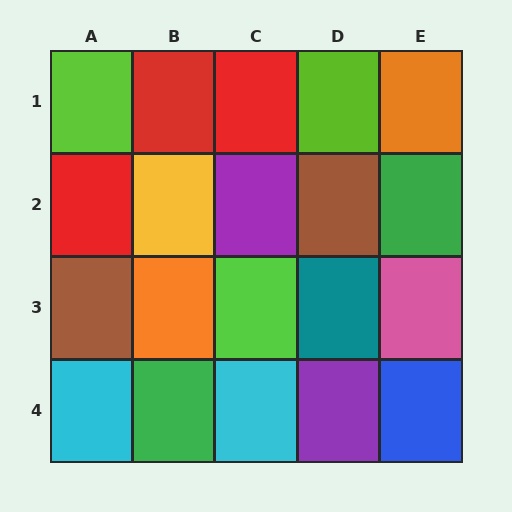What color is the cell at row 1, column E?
Orange.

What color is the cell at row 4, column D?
Purple.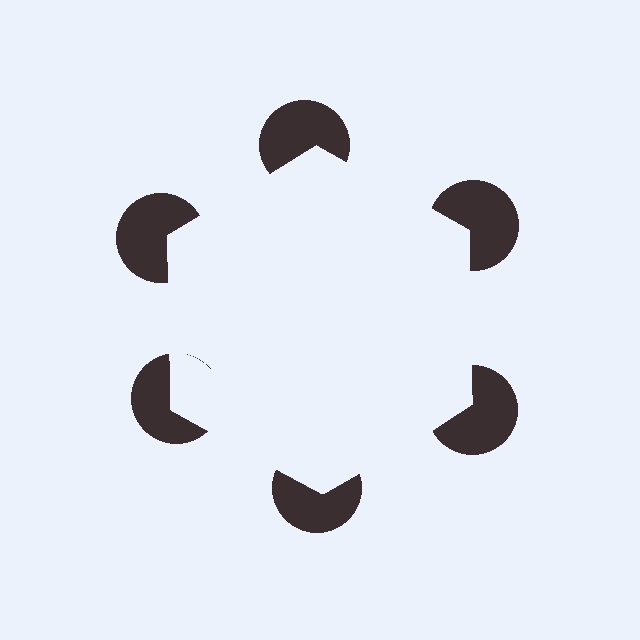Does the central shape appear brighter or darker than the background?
It typically appears slightly brighter than the background, even though no actual brightness change is drawn.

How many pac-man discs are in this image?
There are 6 — one at each vertex of the illusory hexagon.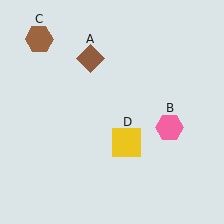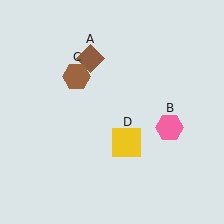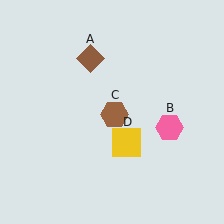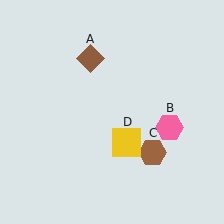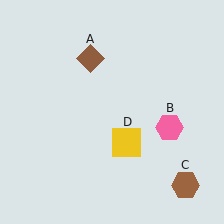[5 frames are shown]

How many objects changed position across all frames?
1 object changed position: brown hexagon (object C).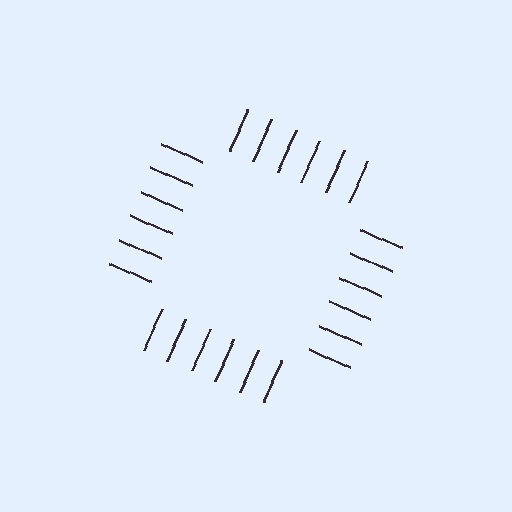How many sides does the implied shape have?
4 sides — the line-ends trace a square.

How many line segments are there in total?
24 — 6 along each of the 4 edges.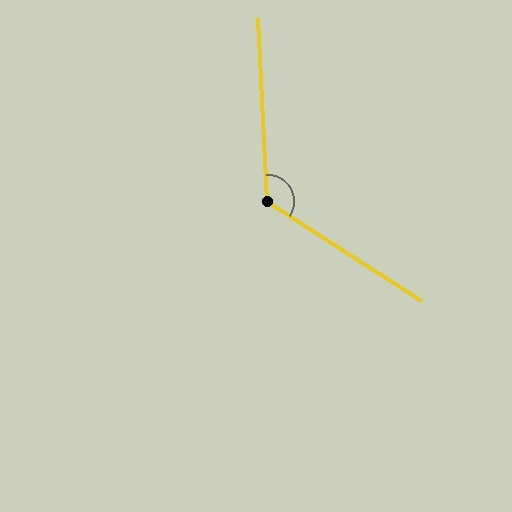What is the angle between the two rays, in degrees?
Approximately 126 degrees.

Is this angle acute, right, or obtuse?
It is obtuse.